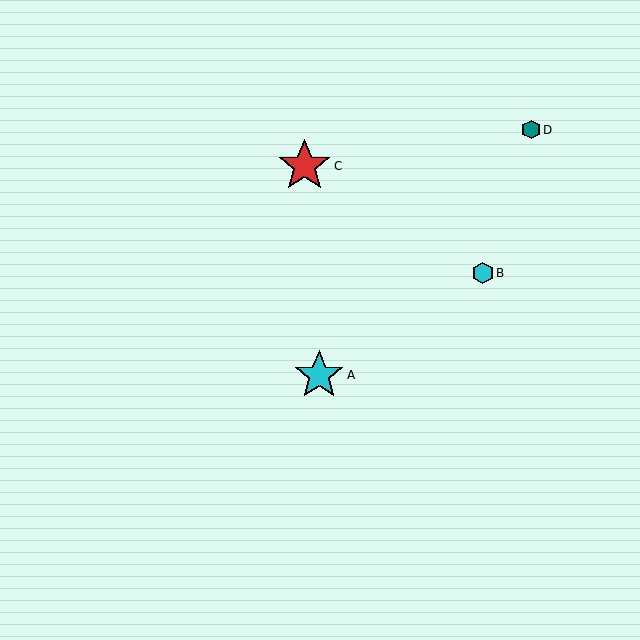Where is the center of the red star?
The center of the red star is at (305, 166).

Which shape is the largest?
The red star (labeled C) is the largest.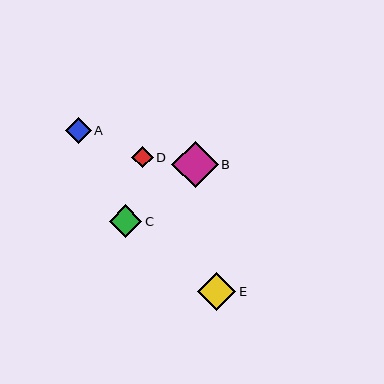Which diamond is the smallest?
Diamond D is the smallest with a size of approximately 21 pixels.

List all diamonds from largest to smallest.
From largest to smallest: B, E, C, A, D.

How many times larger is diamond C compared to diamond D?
Diamond C is approximately 1.5 times the size of diamond D.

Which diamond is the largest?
Diamond B is the largest with a size of approximately 46 pixels.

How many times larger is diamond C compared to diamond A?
Diamond C is approximately 1.3 times the size of diamond A.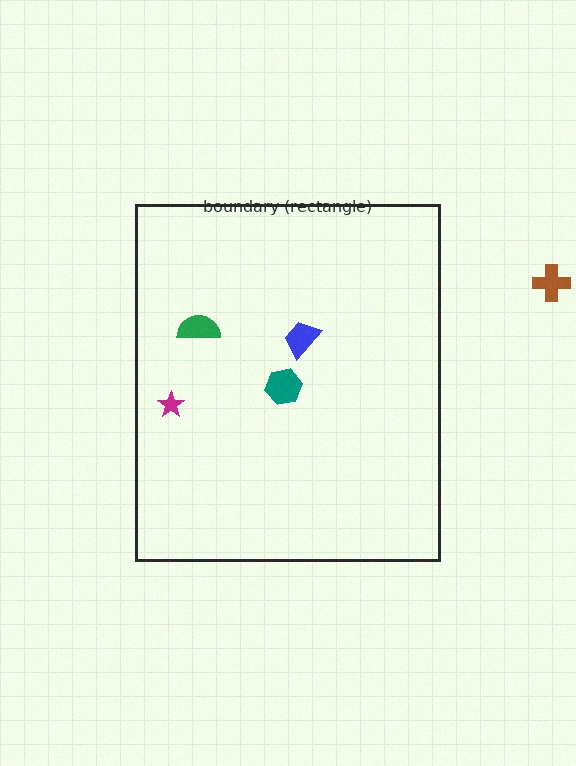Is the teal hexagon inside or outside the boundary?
Inside.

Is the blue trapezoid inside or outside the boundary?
Inside.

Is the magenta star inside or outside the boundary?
Inside.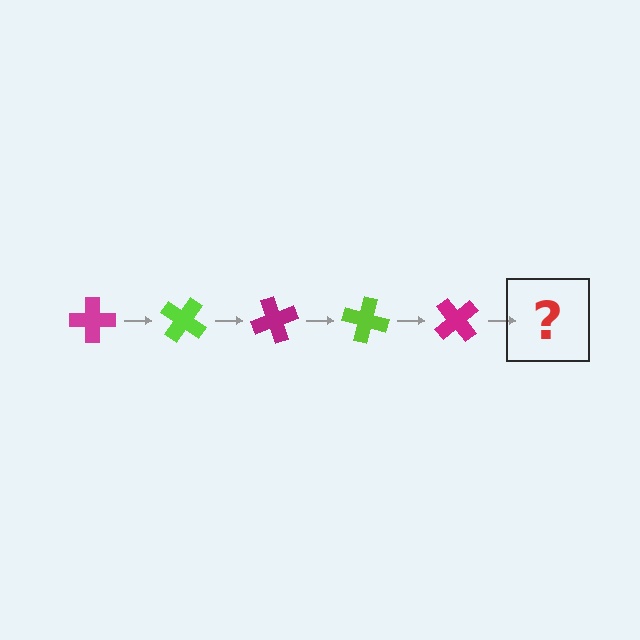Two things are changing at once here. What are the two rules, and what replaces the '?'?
The two rules are that it rotates 35 degrees each step and the color cycles through magenta and lime. The '?' should be a lime cross, rotated 175 degrees from the start.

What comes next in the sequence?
The next element should be a lime cross, rotated 175 degrees from the start.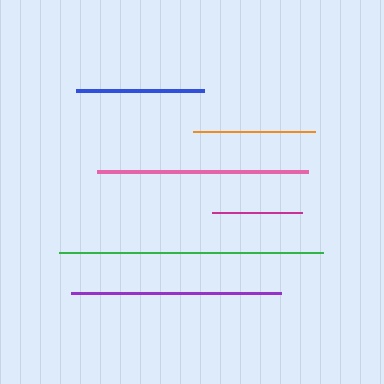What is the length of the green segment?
The green segment is approximately 264 pixels long.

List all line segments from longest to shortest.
From longest to shortest: green, pink, purple, blue, orange, magenta.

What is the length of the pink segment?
The pink segment is approximately 211 pixels long.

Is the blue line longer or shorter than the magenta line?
The blue line is longer than the magenta line.